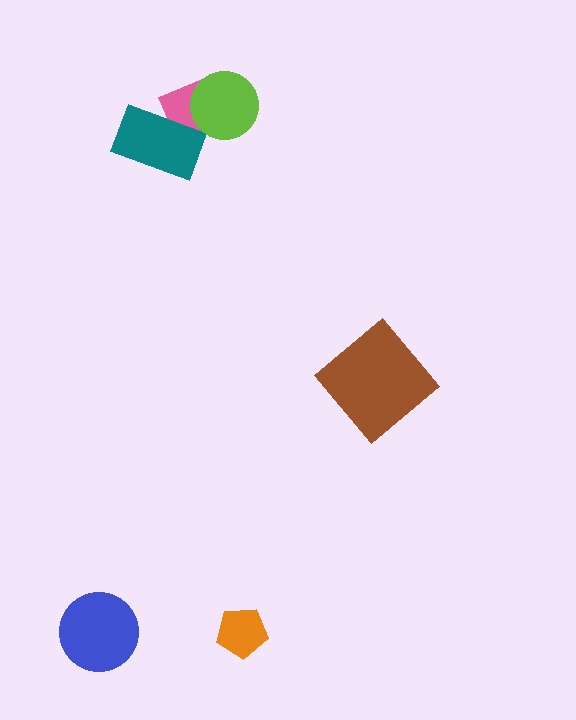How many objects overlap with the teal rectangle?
1 object overlaps with the teal rectangle.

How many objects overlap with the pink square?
2 objects overlap with the pink square.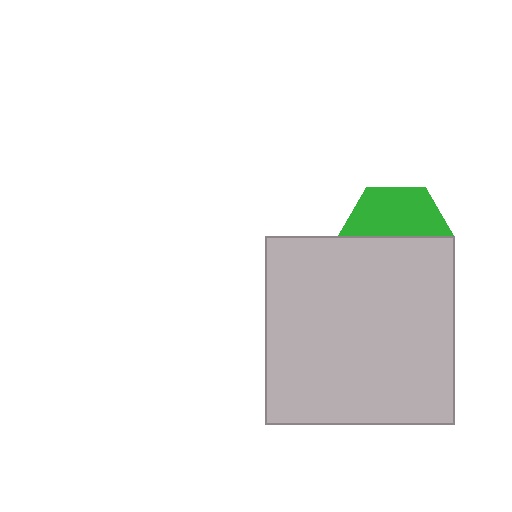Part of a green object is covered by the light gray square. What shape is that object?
It is a hexagon.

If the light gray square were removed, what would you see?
You would see the complete green hexagon.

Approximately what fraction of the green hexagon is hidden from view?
Roughly 53% of the green hexagon is hidden behind the light gray square.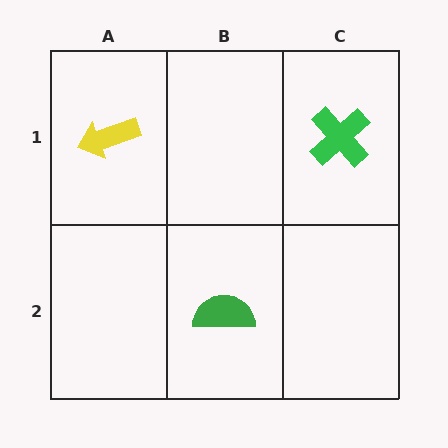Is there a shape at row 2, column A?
No, that cell is empty.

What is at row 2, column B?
A green semicircle.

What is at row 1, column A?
A yellow arrow.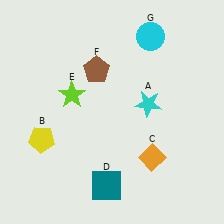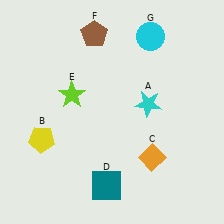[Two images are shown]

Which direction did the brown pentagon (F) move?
The brown pentagon (F) moved up.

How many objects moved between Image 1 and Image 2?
1 object moved between the two images.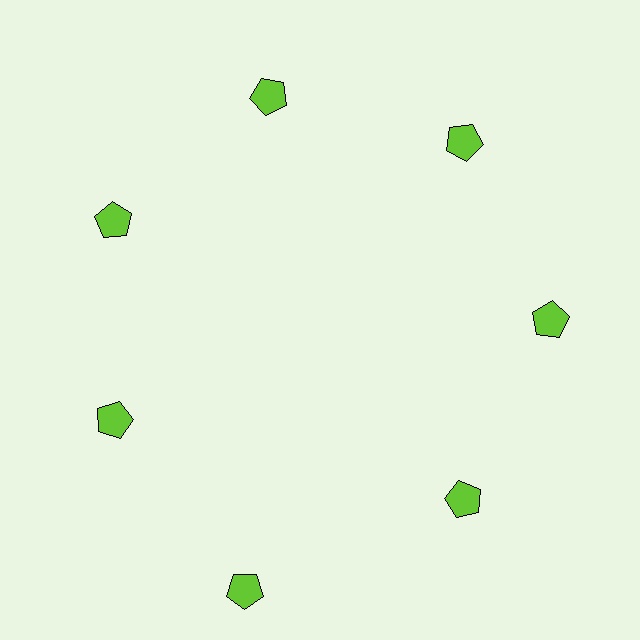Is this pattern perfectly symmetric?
No. The 7 lime pentagons are arranged in a ring, but one element near the 6 o'clock position is pushed outward from the center, breaking the 7-fold rotational symmetry.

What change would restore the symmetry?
The symmetry would be restored by moving it inward, back onto the ring so that all 7 pentagons sit at equal angles and equal distance from the center.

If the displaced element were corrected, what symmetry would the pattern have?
It would have 7-fold rotational symmetry — the pattern would map onto itself every 51 degrees.